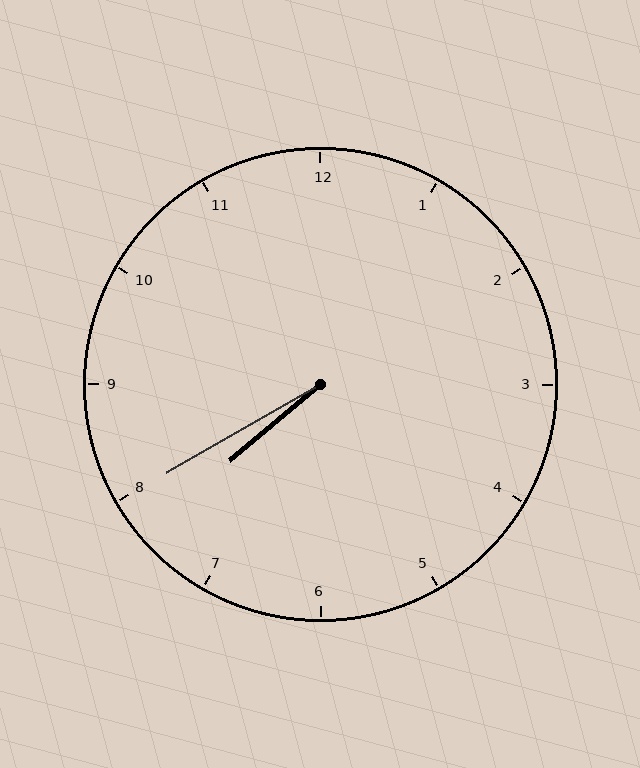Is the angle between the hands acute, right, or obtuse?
It is acute.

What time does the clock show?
7:40.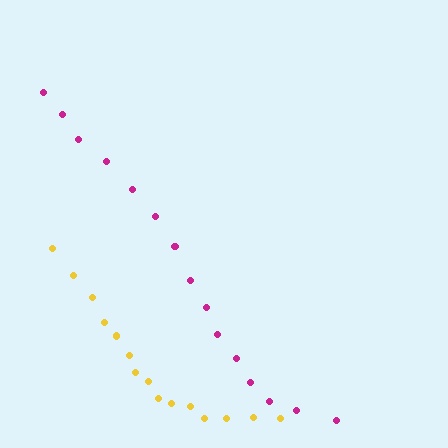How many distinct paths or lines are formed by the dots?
There are 2 distinct paths.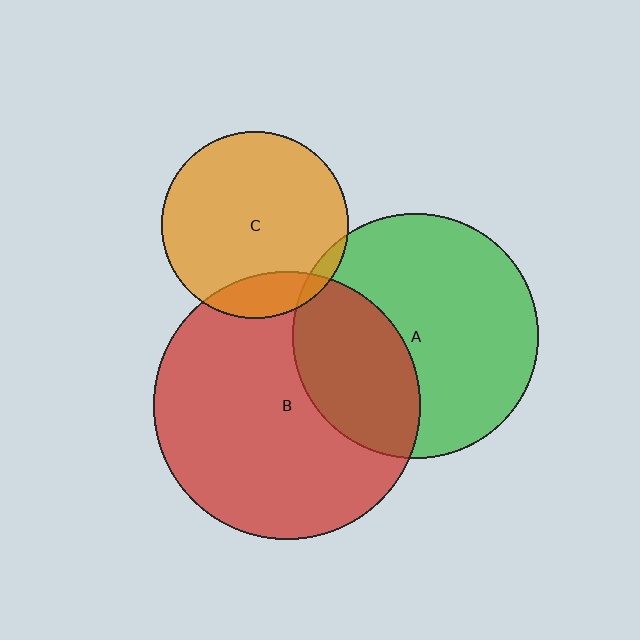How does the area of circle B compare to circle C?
Approximately 2.0 times.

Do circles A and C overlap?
Yes.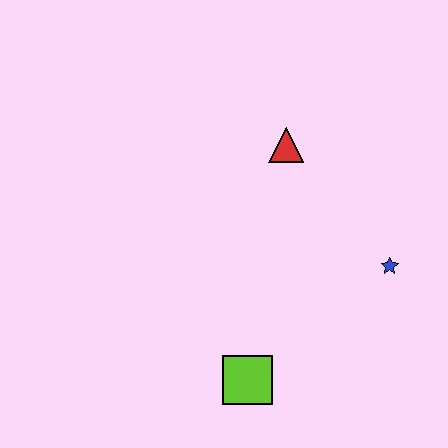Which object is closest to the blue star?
The red triangle is closest to the blue star.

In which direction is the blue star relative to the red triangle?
The blue star is below the red triangle.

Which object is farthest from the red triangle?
The lime square is farthest from the red triangle.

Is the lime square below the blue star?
Yes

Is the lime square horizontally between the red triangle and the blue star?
No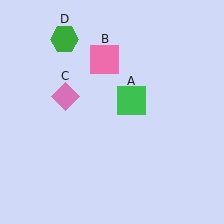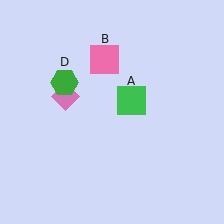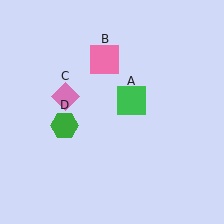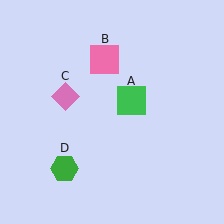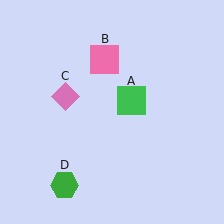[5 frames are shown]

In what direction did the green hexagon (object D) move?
The green hexagon (object D) moved down.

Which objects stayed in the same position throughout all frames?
Green square (object A) and pink square (object B) and pink diamond (object C) remained stationary.